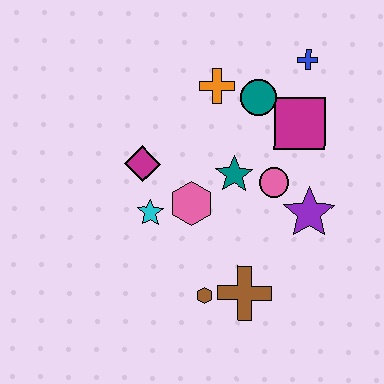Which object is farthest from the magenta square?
The brown hexagon is farthest from the magenta square.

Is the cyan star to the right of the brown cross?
No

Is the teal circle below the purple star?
No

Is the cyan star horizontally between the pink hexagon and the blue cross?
No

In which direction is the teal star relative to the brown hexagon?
The teal star is above the brown hexagon.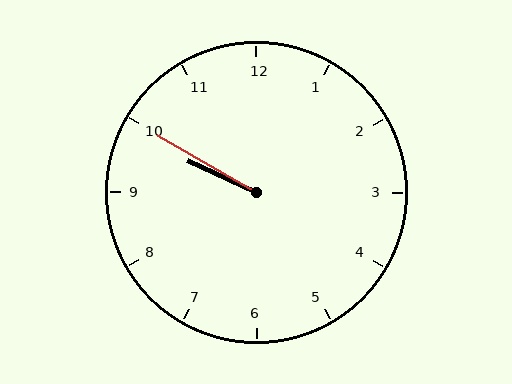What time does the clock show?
9:50.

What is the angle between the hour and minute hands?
Approximately 5 degrees.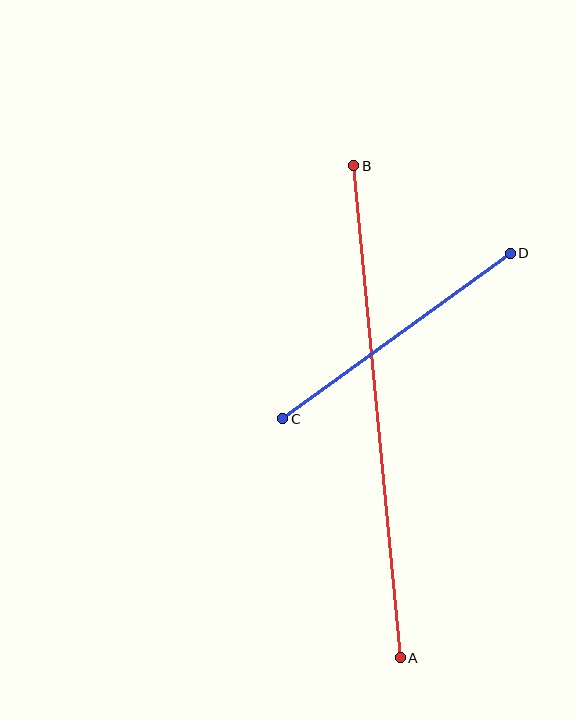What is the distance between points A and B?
The distance is approximately 494 pixels.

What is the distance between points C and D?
The distance is approximately 281 pixels.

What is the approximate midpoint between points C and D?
The midpoint is at approximately (397, 336) pixels.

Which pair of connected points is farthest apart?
Points A and B are farthest apart.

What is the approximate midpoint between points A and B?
The midpoint is at approximately (377, 412) pixels.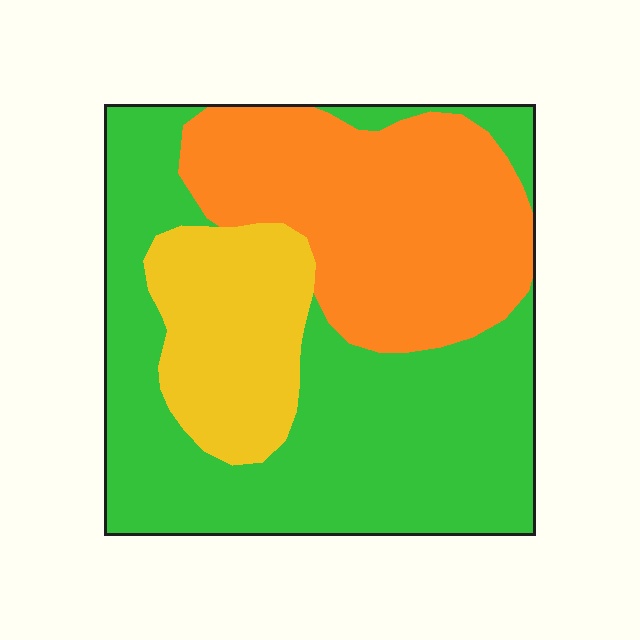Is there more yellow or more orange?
Orange.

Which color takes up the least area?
Yellow, at roughly 15%.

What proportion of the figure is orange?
Orange takes up about one third (1/3) of the figure.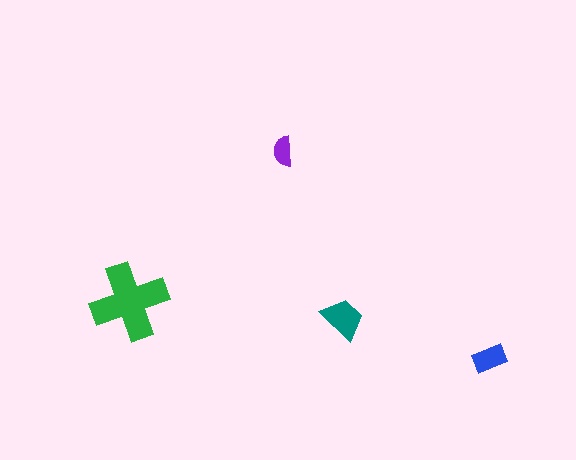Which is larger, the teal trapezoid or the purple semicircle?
The teal trapezoid.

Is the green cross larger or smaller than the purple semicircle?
Larger.